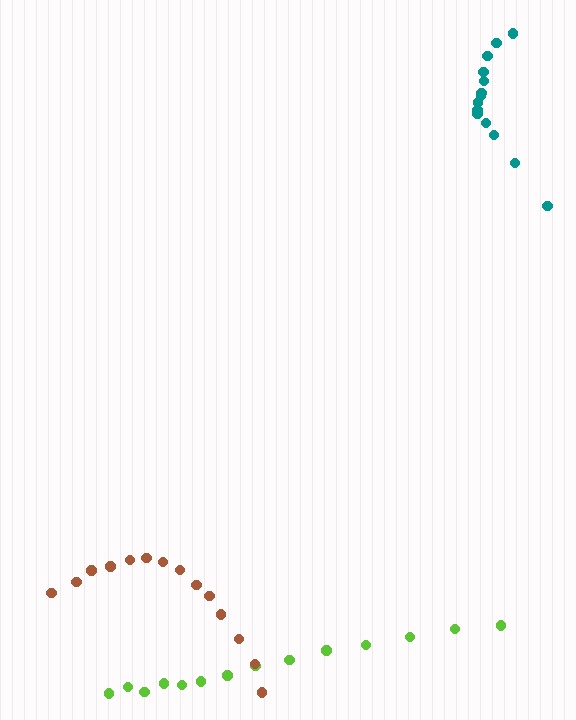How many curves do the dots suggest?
There are 3 distinct paths.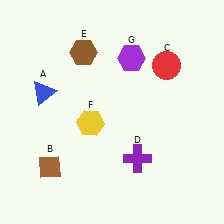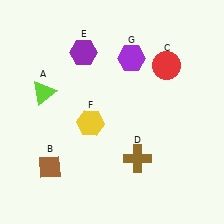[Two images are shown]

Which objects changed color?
A changed from blue to lime. D changed from purple to brown. E changed from brown to purple.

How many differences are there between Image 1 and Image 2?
There are 3 differences between the two images.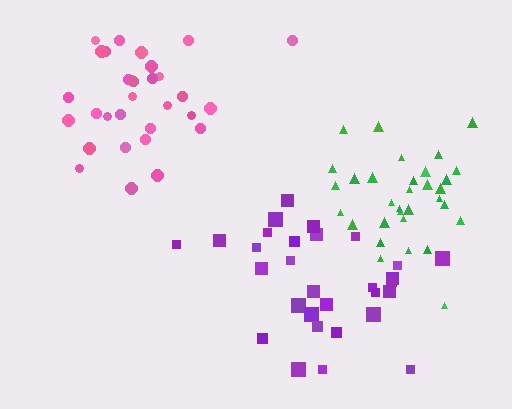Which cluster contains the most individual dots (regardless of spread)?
Green (33).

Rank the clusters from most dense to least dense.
green, pink, purple.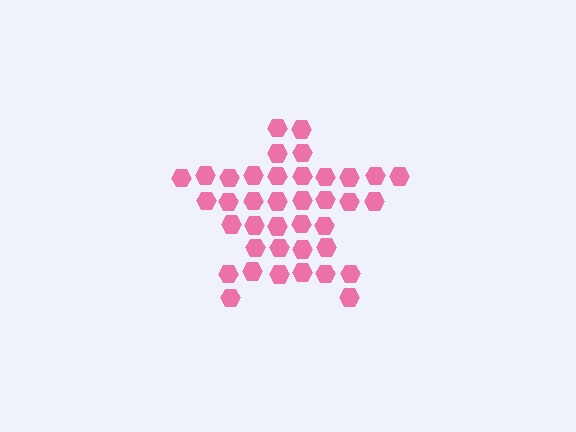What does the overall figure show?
The overall figure shows a star.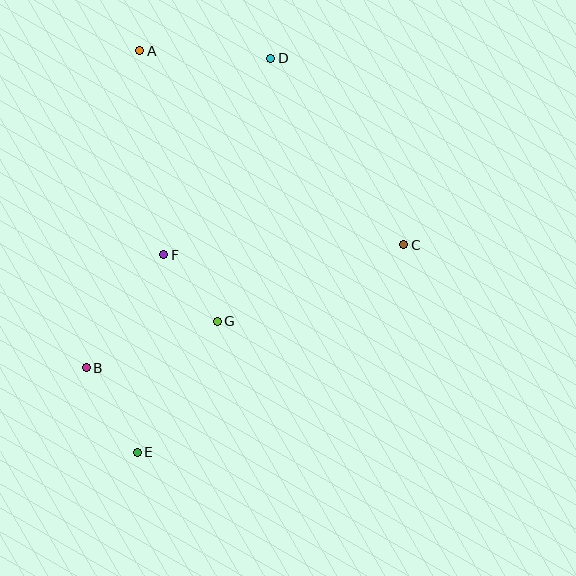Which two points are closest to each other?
Points F and G are closest to each other.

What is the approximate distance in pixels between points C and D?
The distance between C and D is approximately 229 pixels.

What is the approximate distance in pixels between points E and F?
The distance between E and F is approximately 199 pixels.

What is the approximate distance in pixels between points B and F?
The distance between B and F is approximately 137 pixels.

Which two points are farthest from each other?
Points D and E are farthest from each other.